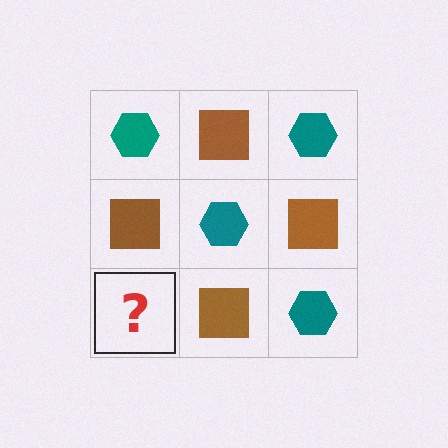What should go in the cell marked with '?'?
The missing cell should contain a teal hexagon.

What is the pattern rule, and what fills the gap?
The rule is that it alternates teal hexagon and brown square in a checkerboard pattern. The gap should be filled with a teal hexagon.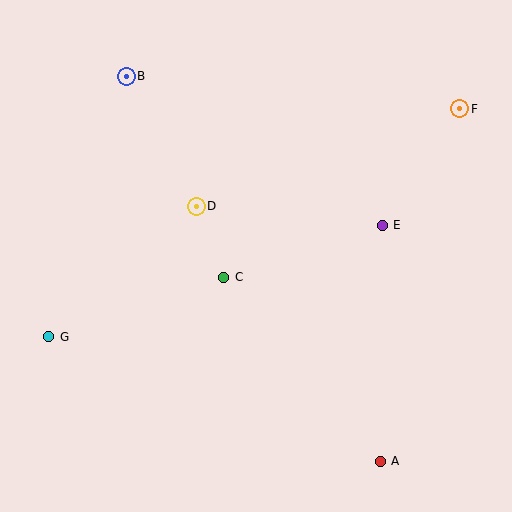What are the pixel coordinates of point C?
Point C is at (224, 277).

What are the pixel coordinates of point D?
Point D is at (196, 206).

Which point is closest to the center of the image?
Point C at (224, 277) is closest to the center.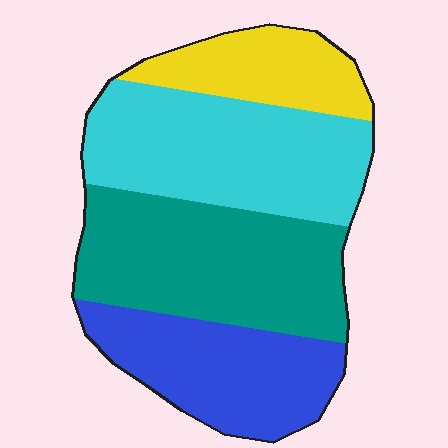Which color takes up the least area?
Yellow, at roughly 15%.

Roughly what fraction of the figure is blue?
Blue covers roughly 25% of the figure.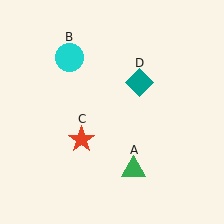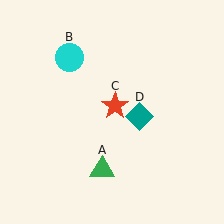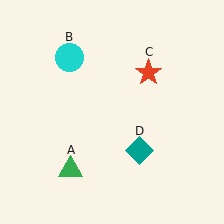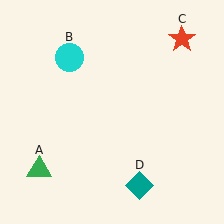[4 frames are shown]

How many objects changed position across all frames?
3 objects changed position: green triangle (object A), red star (object C), teal diamond (object D).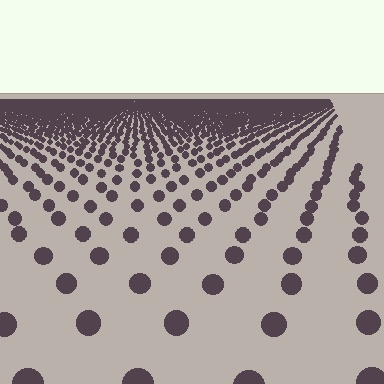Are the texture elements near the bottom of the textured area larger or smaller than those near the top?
Larger. Near the bottom, elements are closer to the viewer and appear at a bigger on-screen size.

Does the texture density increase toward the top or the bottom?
Density increases toward the top.